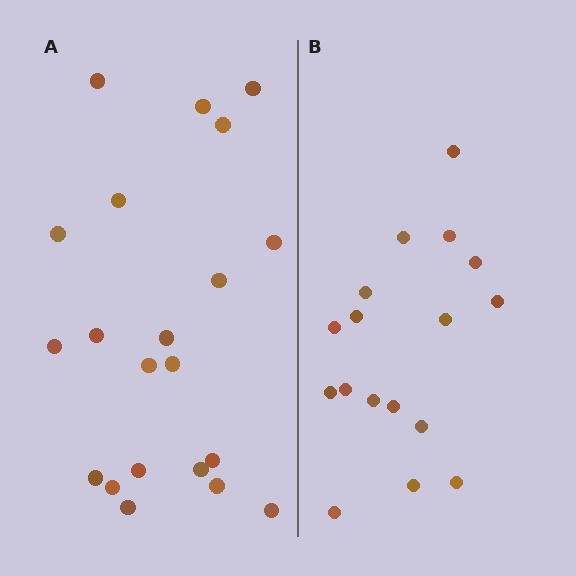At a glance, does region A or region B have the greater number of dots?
Region A (the left region) has more dots.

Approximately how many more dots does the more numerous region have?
Region A has about 4 more dots than region B.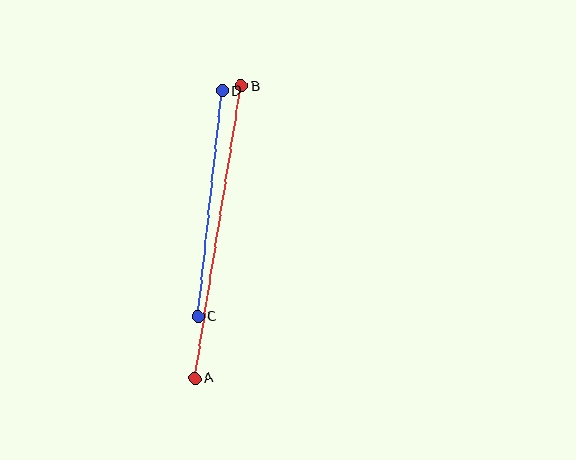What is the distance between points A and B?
The distance is approximately 296 pixels.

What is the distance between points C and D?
The distance is approximately 227 pixels.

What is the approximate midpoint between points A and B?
The midpoint is at approximately (218, 232) pixels.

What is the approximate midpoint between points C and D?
The midpoint is at approximately (210, 204) pixels.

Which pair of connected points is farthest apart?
Points A and B are farthest apart.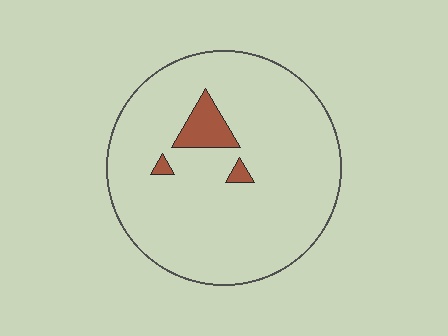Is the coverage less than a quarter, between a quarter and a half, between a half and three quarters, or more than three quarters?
Less than a quarter.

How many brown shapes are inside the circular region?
3.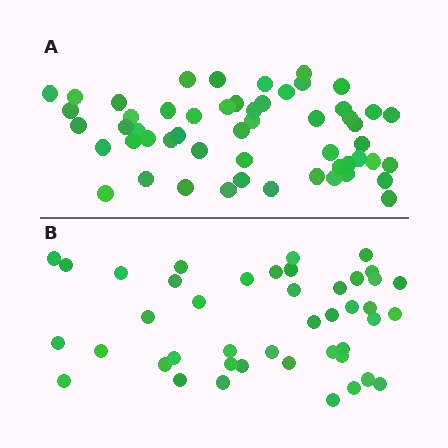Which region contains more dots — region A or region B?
Region A (the top region) has more dots.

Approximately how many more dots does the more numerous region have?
Region A has roughly 12 or so more dots than region B.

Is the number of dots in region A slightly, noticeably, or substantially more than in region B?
Region A has noticeably more, but not dramatically so. The ratio is roughly 1.3 to 1.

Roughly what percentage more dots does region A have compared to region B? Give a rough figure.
About 25% more.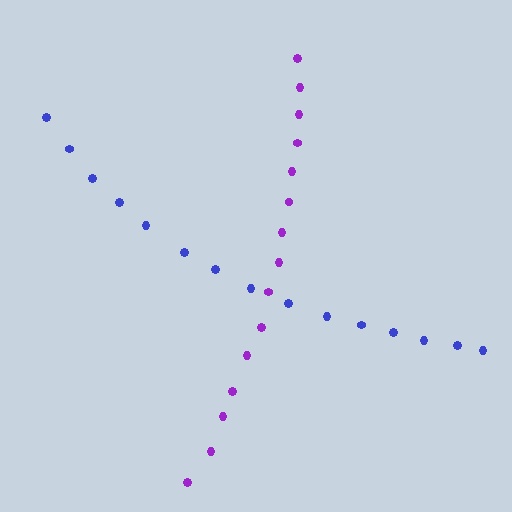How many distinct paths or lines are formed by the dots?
There are 2 distinct paths.